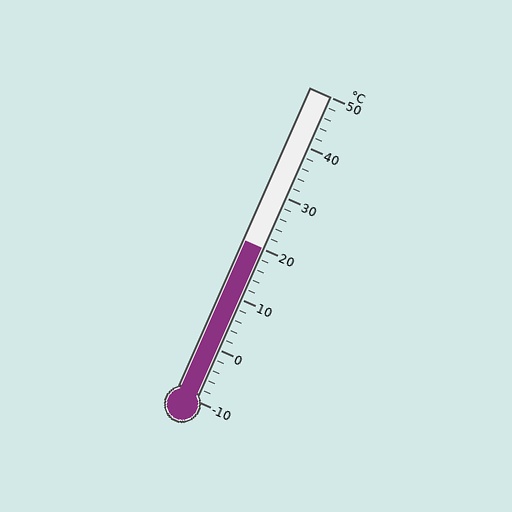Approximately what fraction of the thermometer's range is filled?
The thermometer is filled to approximately 50% of its range.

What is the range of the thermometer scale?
The thermometer scale ranges from -10°C to 50°C.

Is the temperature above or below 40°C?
The temperature is below 40°C.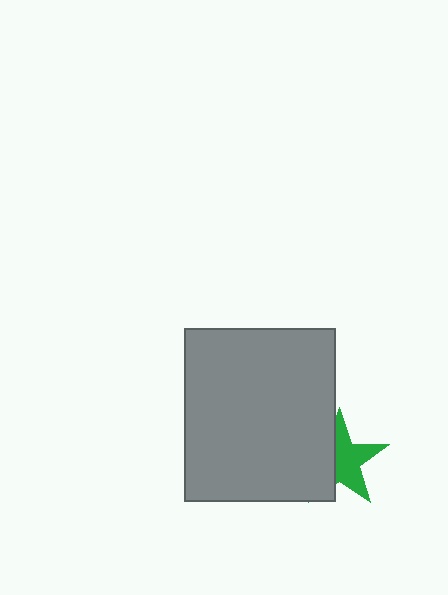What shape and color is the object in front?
The object in front is a gray rectangle.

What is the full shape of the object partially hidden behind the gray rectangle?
The partially hidden object is a green star.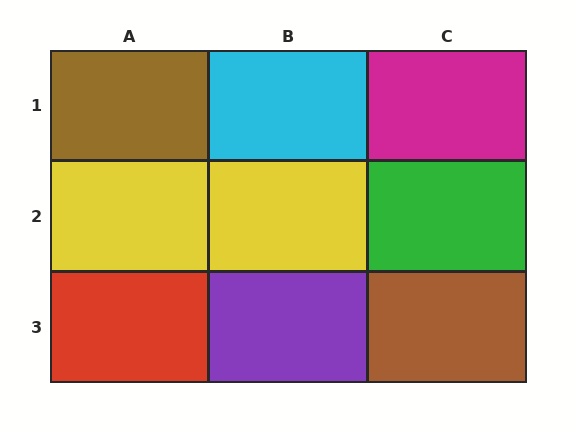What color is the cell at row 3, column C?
Brown.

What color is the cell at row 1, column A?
Brown.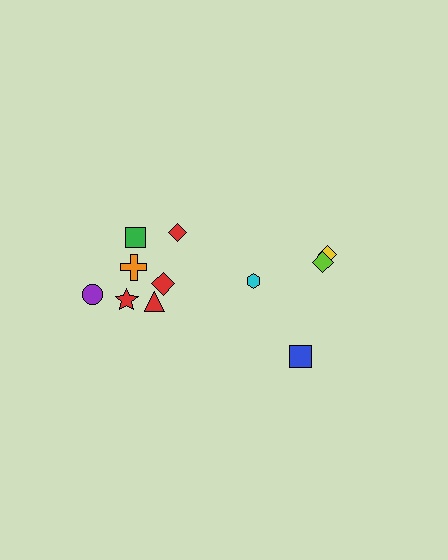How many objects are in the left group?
There are 7 objects.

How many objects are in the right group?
There are 4 objects.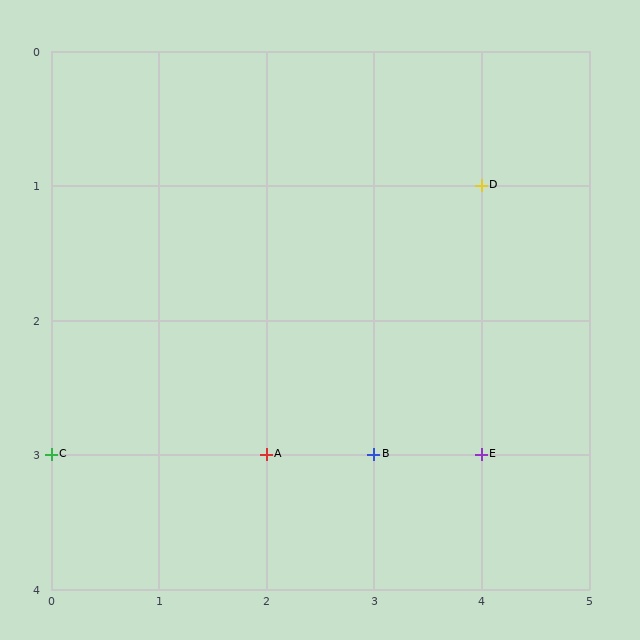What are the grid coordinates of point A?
Point A is at grid coordinates (2, 3).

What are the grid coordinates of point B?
Point B is at grid coordinates (3, 3).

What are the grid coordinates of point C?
Point C is at grid coordinates (0, 3).